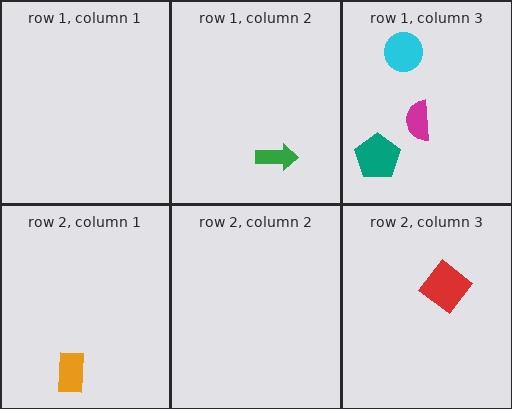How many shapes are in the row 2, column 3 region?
1.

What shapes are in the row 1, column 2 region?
The green arrow.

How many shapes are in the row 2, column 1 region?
1.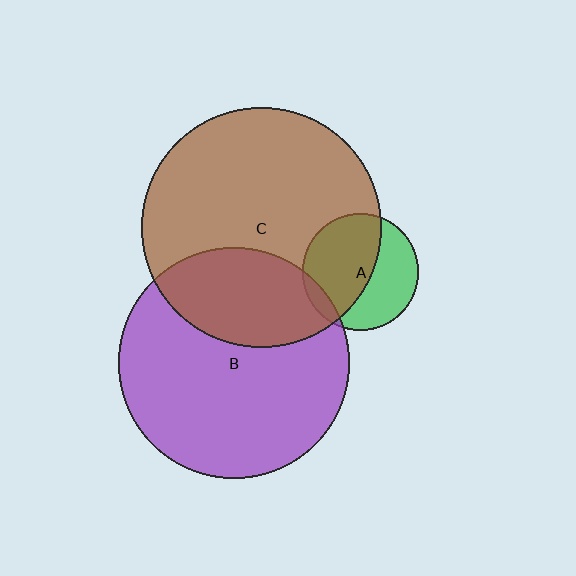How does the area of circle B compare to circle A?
Approximately 3.9 times.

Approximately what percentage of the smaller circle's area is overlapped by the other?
Approximately 30%.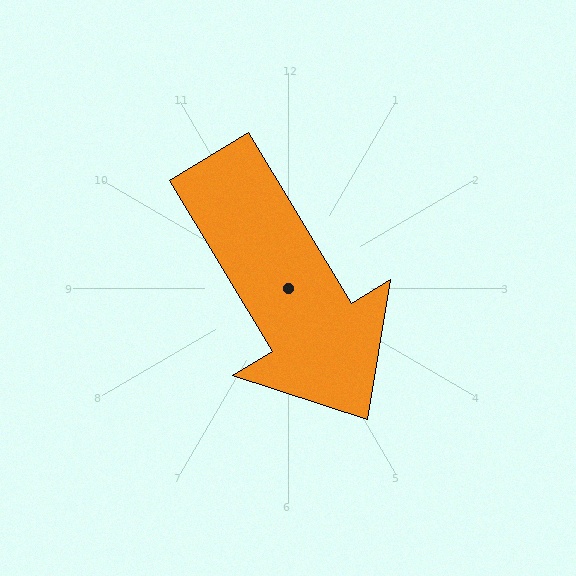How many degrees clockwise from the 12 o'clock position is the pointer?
Approximately 149 degrees.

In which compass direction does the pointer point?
Southeast.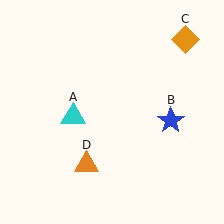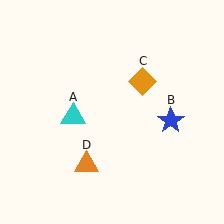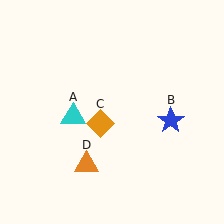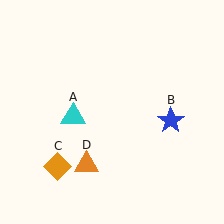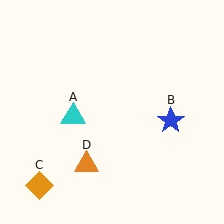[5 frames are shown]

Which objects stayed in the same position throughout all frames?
Cyan triangle (object A) and blue star (object B) and orange triangle (object D) remained stationary.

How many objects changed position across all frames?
1 object changed position: orange diamond (object C).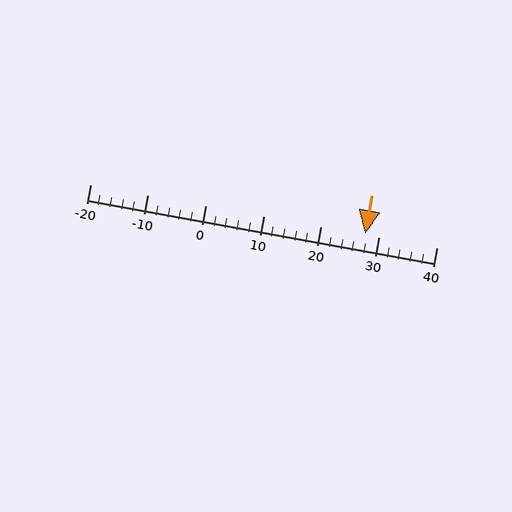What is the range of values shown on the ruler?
The ruler shows values from -20 to 40.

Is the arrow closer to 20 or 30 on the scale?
The arrow is closer to 30.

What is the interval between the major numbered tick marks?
The major tick marks are spaced 10 units apart.